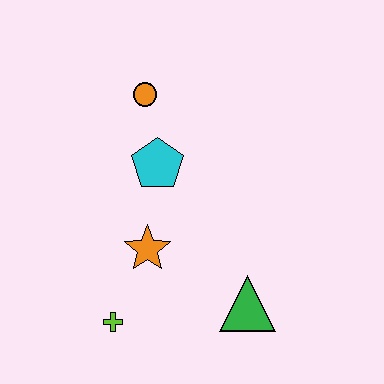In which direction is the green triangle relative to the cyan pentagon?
The green triangle is below the cyan pentagon.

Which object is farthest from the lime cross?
The orange circle is farthest from the lime cross.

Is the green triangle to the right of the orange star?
Yes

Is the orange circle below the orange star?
No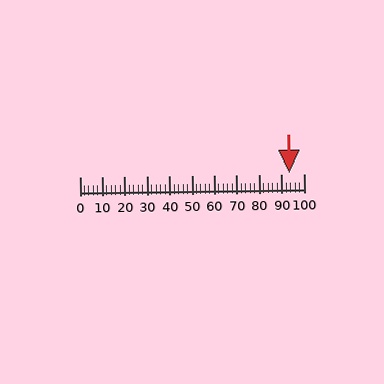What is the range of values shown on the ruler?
The ruler shows values from 0 to 100.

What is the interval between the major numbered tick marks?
The major tick marks are spaced 10 units apart.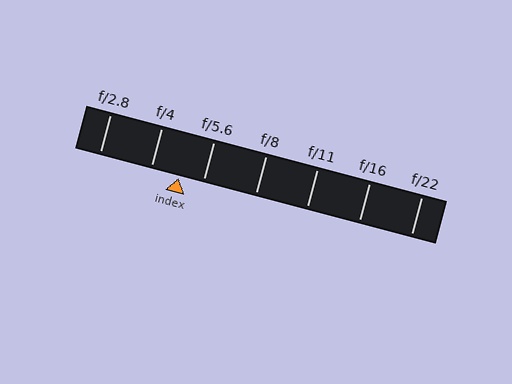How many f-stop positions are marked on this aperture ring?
There are 7 f-stop positions marked.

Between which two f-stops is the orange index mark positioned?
The index mark is between f/4 and f/5.6.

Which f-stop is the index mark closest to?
The index mark is closest to f/5.6.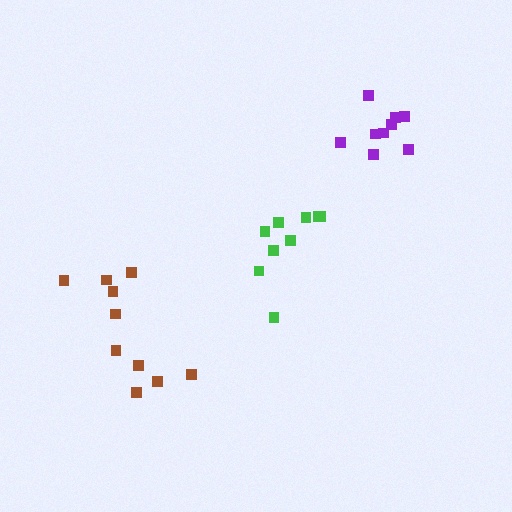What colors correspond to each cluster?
The clusters are colored: green, purple, brown.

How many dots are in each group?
Group 1: 9 dots, Group 2: 9 dots, Group 3: 10 dots (28 total).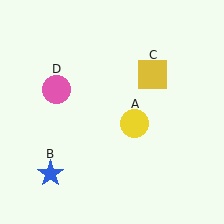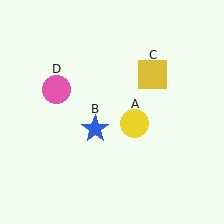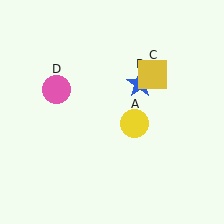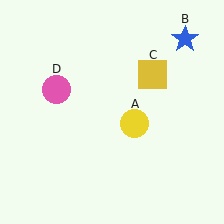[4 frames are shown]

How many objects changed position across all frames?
1 object changed position: blue star (object B).